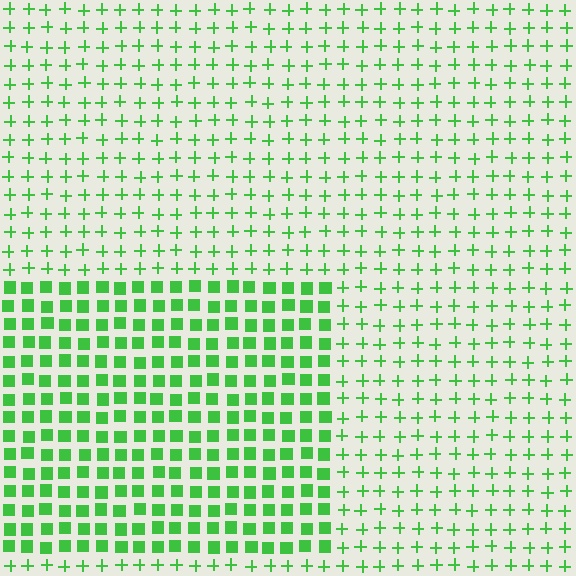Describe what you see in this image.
The image is filled with small green elements arranged in a uniform grid. A rectangle-shaped region contains squares, while the surrounding area contains plus signs. The boundary is defined purely by the change in element shape.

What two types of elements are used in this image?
The image uses squares inside the rectangle region and plus signs outside it.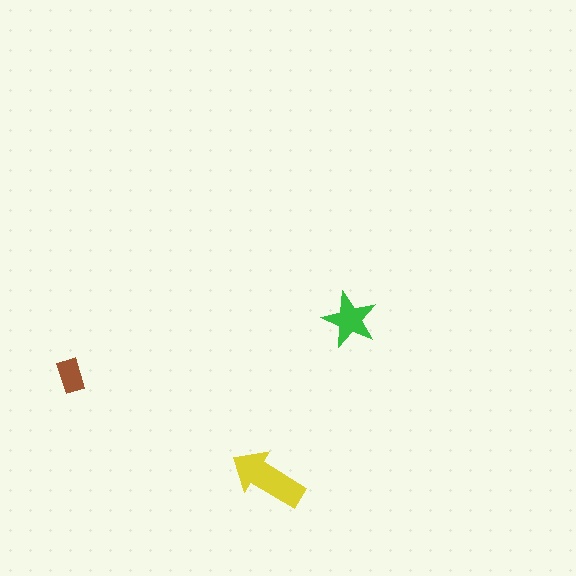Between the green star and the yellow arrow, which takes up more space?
The yellow arrow.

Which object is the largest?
The yellow arrow.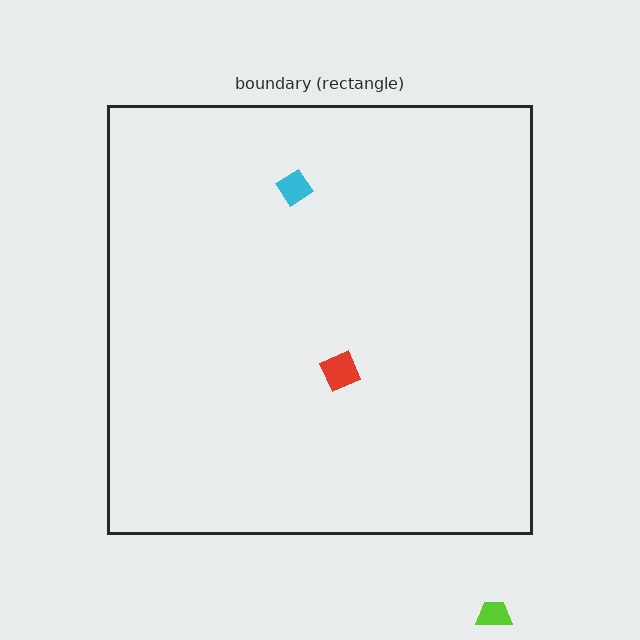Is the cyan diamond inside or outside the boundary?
Inside.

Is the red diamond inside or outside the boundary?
Inside.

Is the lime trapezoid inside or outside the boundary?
Outside.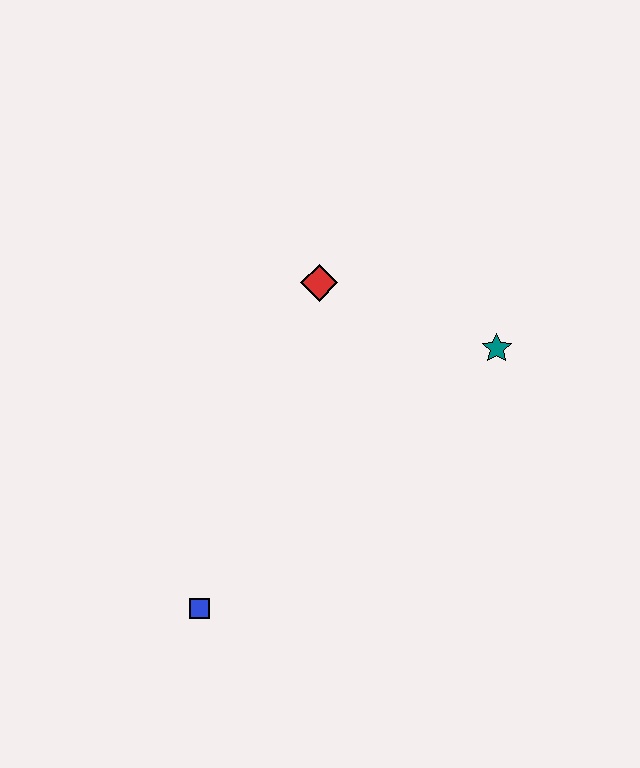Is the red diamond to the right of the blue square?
Yes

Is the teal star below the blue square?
No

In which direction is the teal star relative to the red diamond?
The teal star is to the right of the red diamond.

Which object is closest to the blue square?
The red diamond is closest to the blue square.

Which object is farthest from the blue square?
The teal star is farthest from the blue square.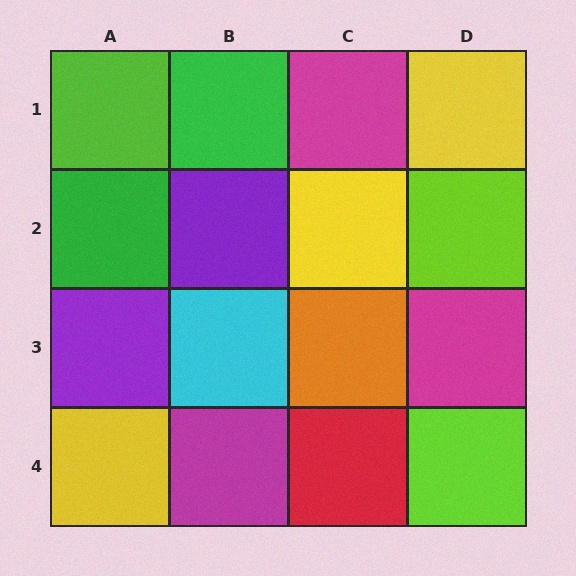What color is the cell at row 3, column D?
Magenta.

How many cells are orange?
1 cell is orange.